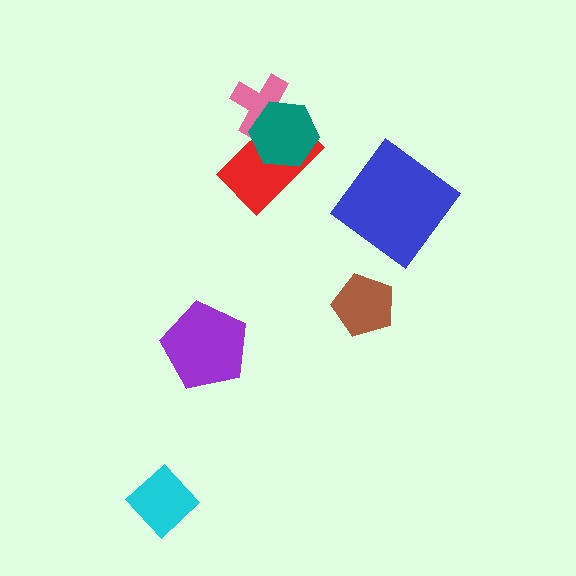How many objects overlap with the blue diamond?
0 objects overlap with the blue diamond.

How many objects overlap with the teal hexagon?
2 objects overlap with the teal hexagon.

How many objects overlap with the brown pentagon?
0 objects overlap with the brown pentagon.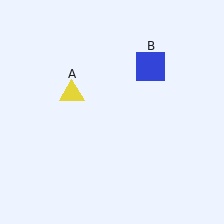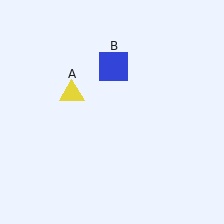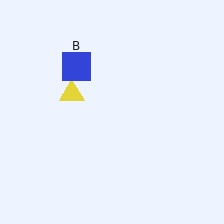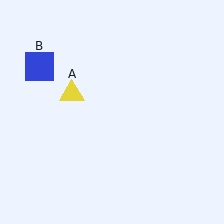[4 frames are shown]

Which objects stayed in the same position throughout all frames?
Yellow triangle (object A) remained stationary.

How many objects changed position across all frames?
1 object changed position: blue square (object B).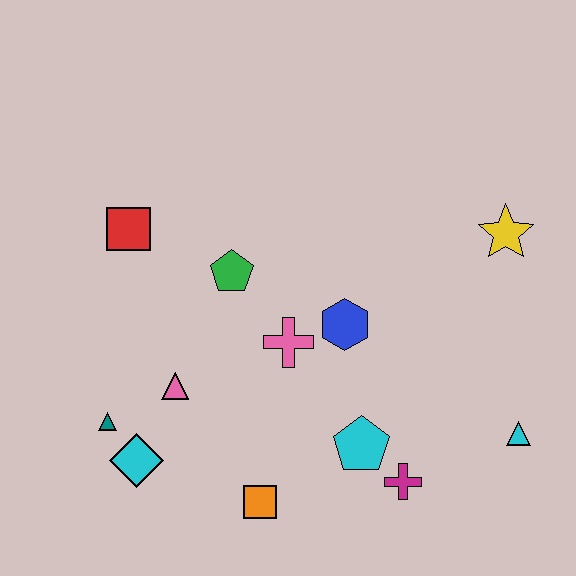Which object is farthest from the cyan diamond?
The yellow star is farthest from the cyan diamond.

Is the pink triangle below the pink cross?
Yes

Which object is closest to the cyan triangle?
The magenta cross is closest to the cyan triangle.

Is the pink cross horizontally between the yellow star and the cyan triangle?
No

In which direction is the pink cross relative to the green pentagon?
The pink cross is below the green pentagon.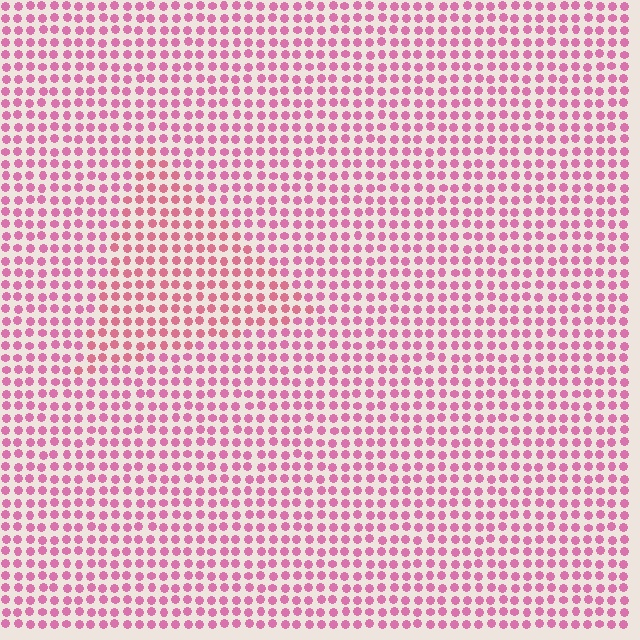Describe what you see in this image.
The image is filled with small pink elements in a uniform arrangement. A triangle-shaped region is visible where the elements are tinted to a slightly different hue, forming a subtle color boundary.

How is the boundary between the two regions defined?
The boundary is defined purely by a slight shift in hue (about 17 degrees). Spacing, size, and orientation are identical on both sides.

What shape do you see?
I see a triangle.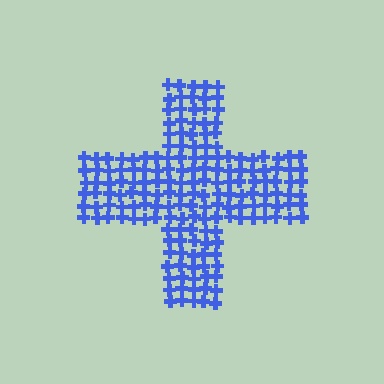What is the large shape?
The large shape is a cross.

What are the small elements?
The small elements are crosses.